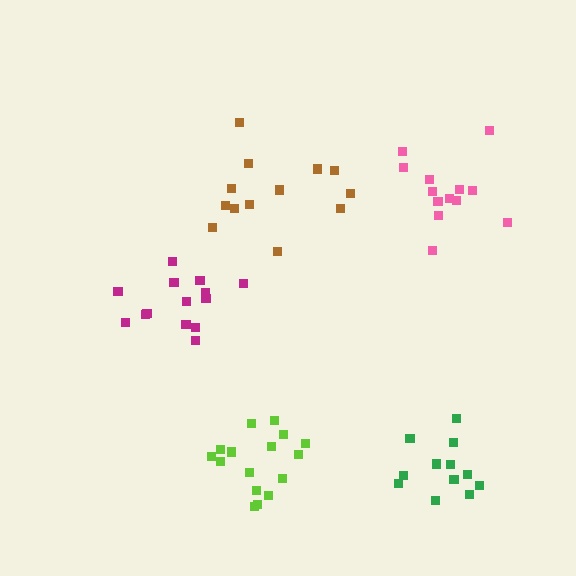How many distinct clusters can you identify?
There are 5 distinct clusters.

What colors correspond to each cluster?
The clusters are colored: pink, brown, lime, green, magenta.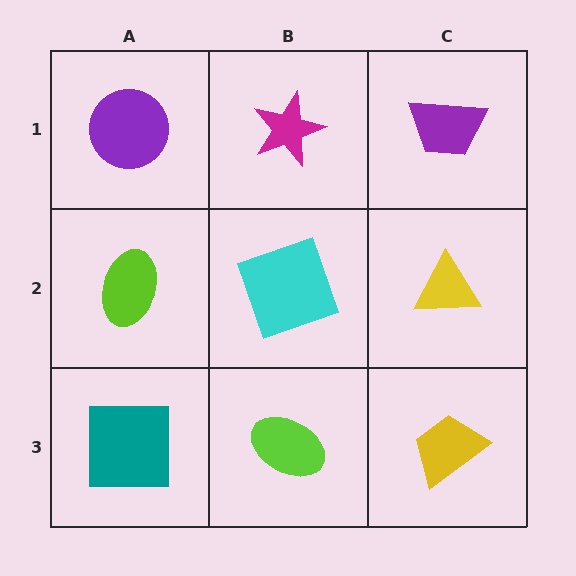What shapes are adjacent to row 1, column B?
A cyan square (row 2, column B), a purple circle (row 1, column A), a purple trapezoid (row 1, column C).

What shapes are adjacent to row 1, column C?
A yellow triangle (row 2, column C), a magenta star (row 1, column B).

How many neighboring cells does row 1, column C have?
2.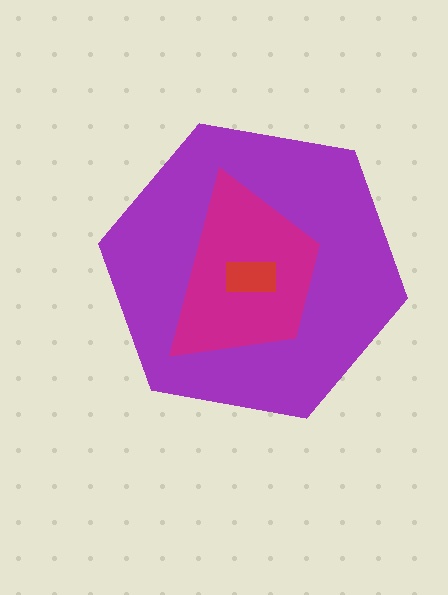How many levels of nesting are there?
3.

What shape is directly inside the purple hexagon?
The magenta trapezoid.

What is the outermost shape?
The purple hexagon.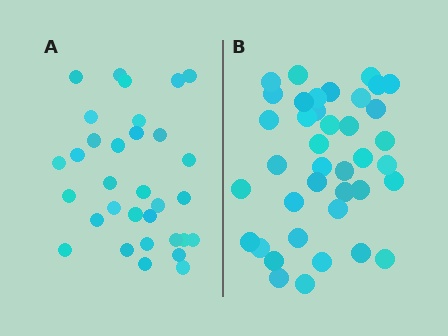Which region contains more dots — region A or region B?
Region B (the right region) has more dots.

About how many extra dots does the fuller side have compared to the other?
Region B has roughly 8 or so more dots than region A.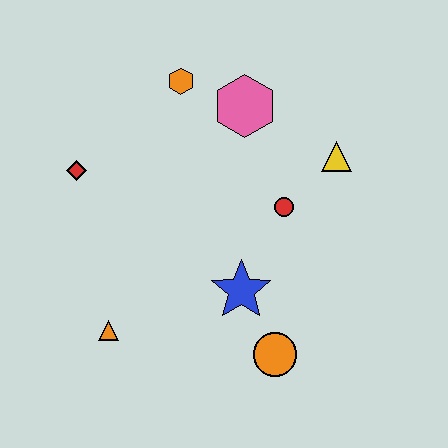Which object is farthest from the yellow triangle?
The orange triangle is farthest from the yellow triangle.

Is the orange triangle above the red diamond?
No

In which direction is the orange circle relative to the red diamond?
The orange circle is to the right of the red diamond.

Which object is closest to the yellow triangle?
The red circle is closest to the yellow triangle.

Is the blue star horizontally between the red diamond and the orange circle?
Yes